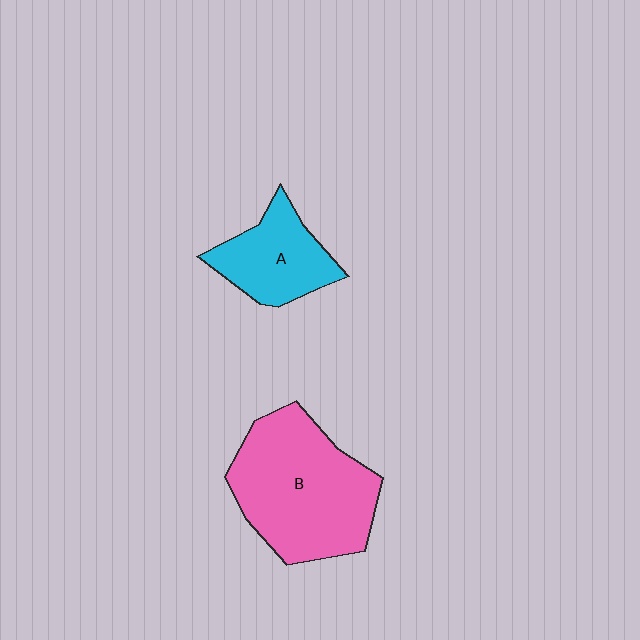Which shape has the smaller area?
Shape A (cyan).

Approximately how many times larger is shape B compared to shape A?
Approximately 1.9 times.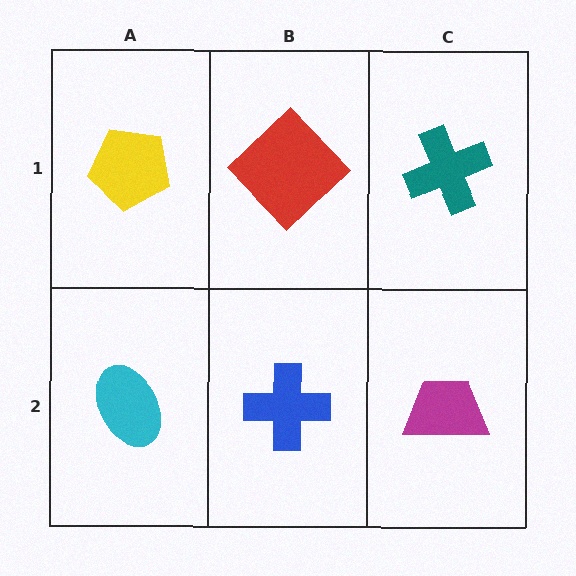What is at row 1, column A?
A yellow pentagon.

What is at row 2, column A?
A cyan ellipse.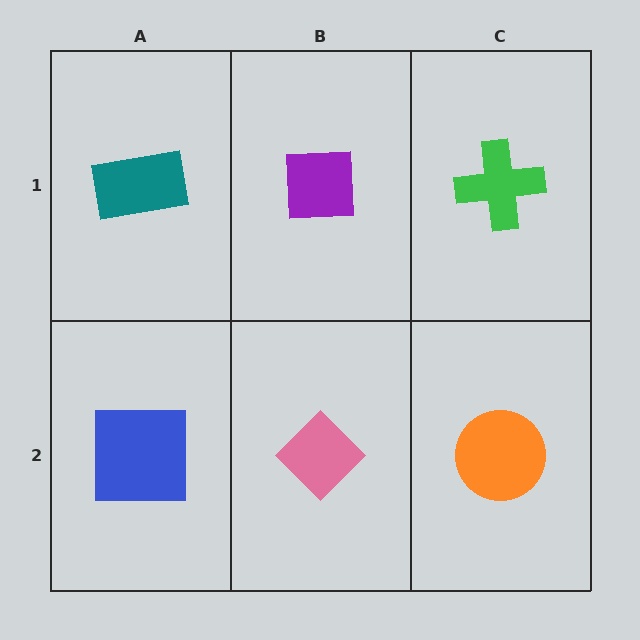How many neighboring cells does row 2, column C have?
2.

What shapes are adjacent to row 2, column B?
A purple square (row 1, column B), a blue square (row 2, column A), an orange circle (row 2, column C).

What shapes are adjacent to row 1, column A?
A blue square (row 2, column A), a purple square (row 1, column B).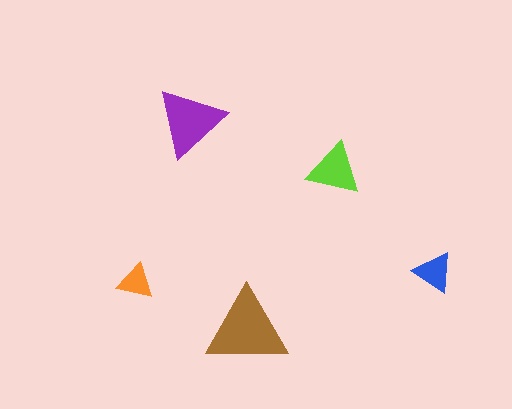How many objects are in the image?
There are 5 objects in the image.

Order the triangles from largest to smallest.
the brown one, the purple one, the lime one, the blue one, the orange one.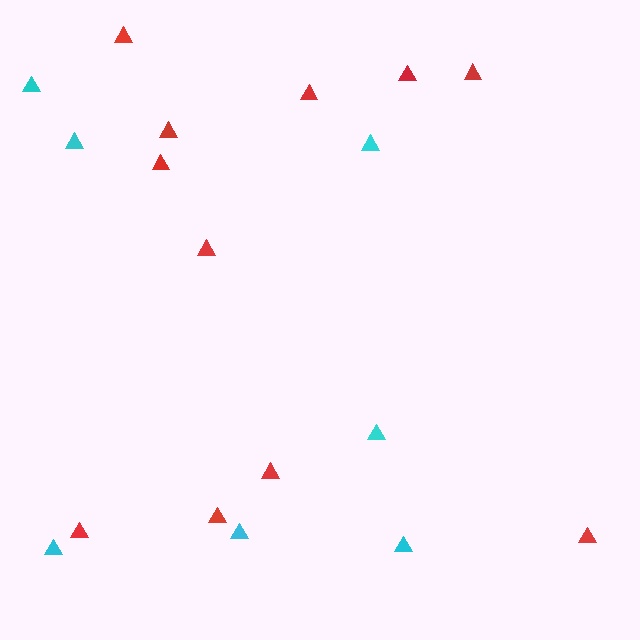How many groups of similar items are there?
There are 2 groups: one group of cyan triangles (7) and one group of red triangles (11).